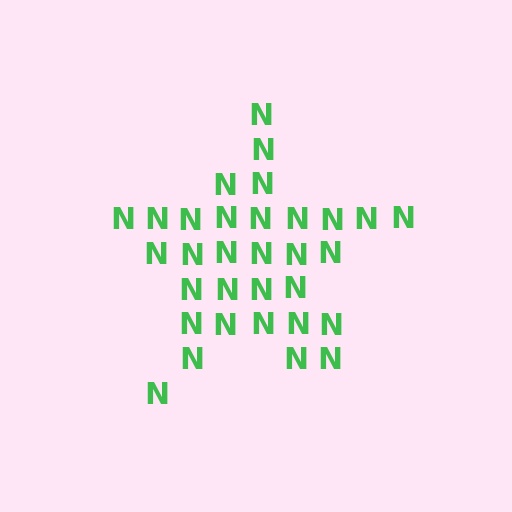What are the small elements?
The small elements are letter N's.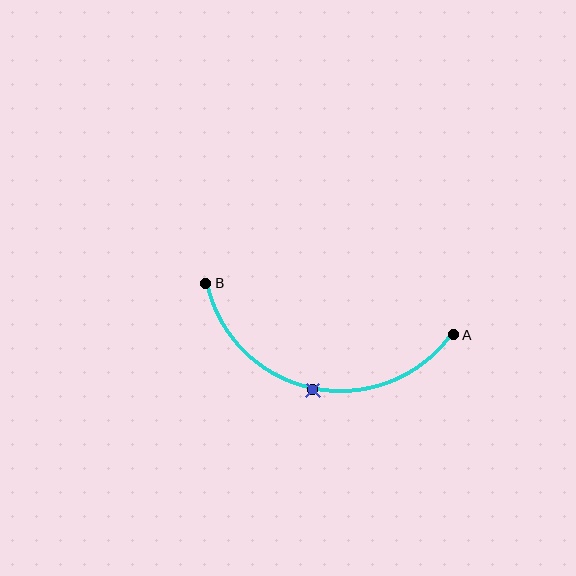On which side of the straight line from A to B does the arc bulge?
The arc bulges below the straight line connecting A and B.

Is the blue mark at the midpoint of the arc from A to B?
Yes. The blue mark lies on the arc at equal arc-length from both A and B — it is the arc midpoint.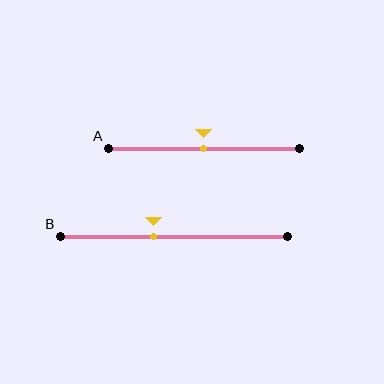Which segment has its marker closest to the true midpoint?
Segment A has its marker closest to the true midpoint.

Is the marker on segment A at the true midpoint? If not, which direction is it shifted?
Yes, the marker on segment A is at the true midpoint.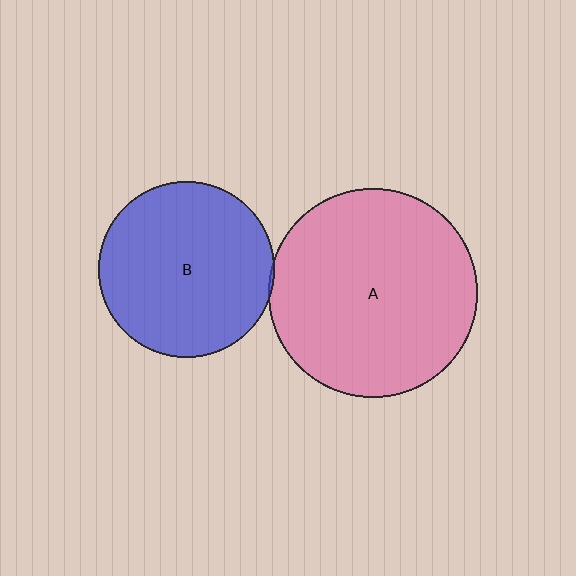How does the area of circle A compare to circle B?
Approximately 1.4 times.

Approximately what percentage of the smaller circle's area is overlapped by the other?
Approximately 5%.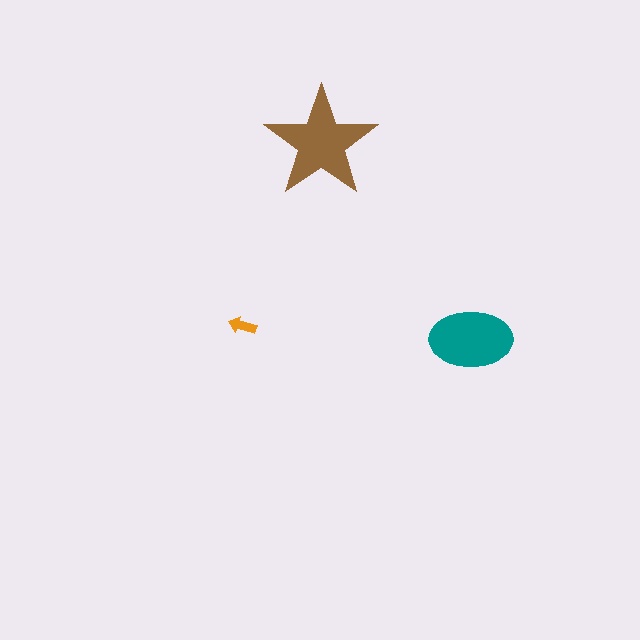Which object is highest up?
The brown star is topmost.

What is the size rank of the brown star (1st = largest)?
1st.